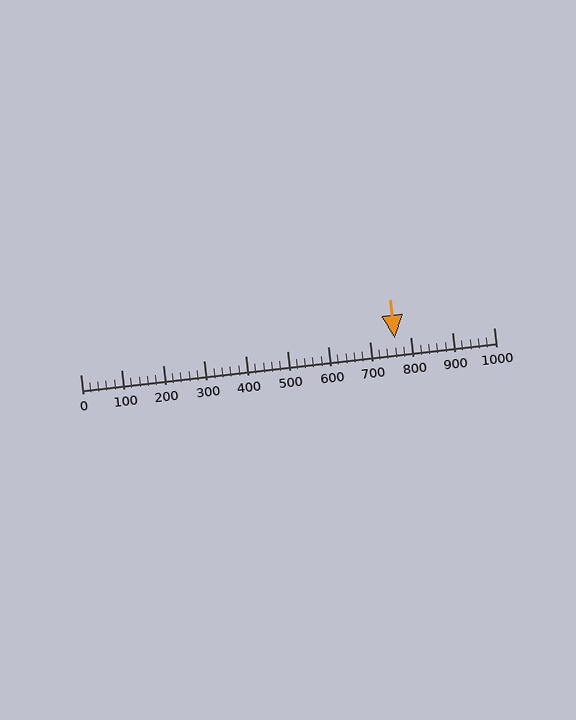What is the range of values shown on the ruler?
The ruler shows values from 0 to 1000.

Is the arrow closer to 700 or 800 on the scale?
The arrow is closer to 800.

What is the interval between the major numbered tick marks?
The major tick marks are spaced 100 units apart.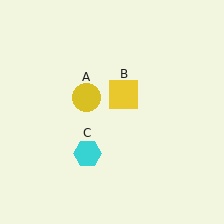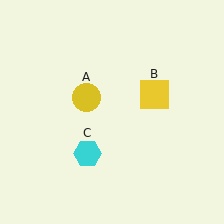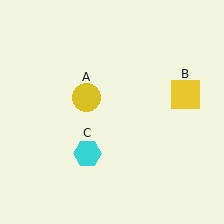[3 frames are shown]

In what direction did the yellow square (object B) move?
The yellow square (object B) moved right.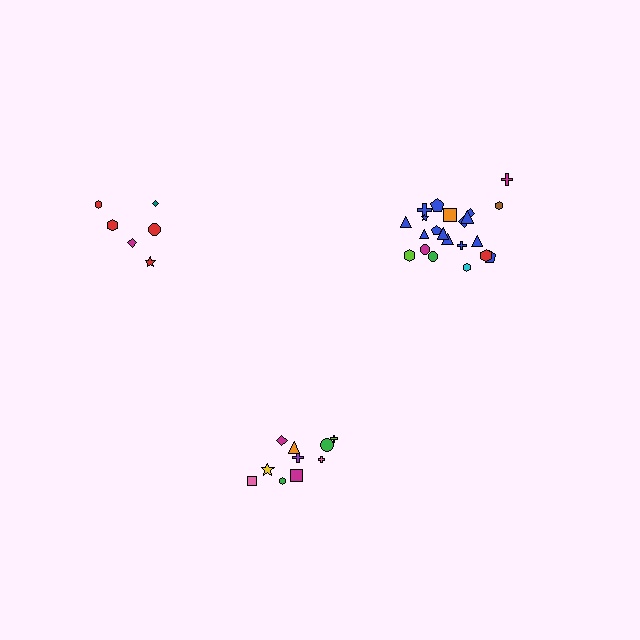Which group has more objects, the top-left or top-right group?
The top-right group.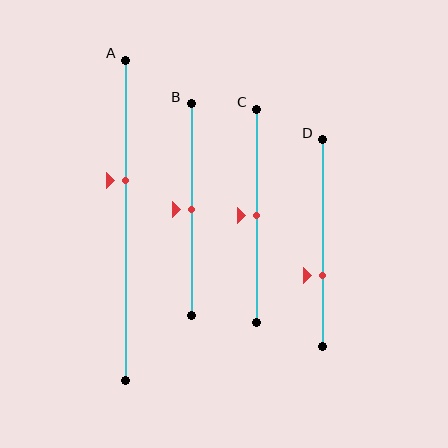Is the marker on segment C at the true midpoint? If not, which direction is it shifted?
Yes, the marker on segment C is at the true midpoint.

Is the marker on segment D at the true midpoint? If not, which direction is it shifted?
No, the marker on segment D is shifted downward by about 16% of the segment length.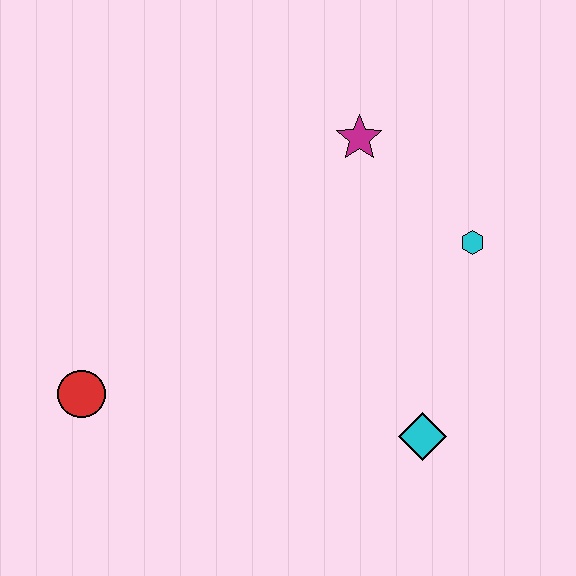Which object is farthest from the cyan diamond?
The red circle is farthest from the cyan diamond.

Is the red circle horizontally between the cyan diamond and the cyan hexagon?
No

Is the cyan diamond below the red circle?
Yes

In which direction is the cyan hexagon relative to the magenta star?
The cyan hexagon is to the right of the magenta star.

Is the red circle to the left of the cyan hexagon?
Yes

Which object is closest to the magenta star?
The cyan hexagon is closest to the magenta star.